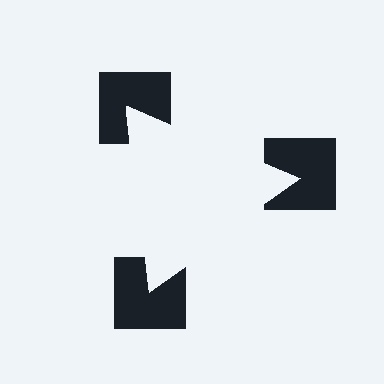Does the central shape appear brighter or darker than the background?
It typically appears slightly brighter than the background, even though no actual brightness change is drawn.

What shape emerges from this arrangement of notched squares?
An illusory triangle — its edges are inferred from the aligned wedge cuts in the notched squares, not physically drawn.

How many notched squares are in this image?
There are 3 — one at each vertex of the illusory triangle.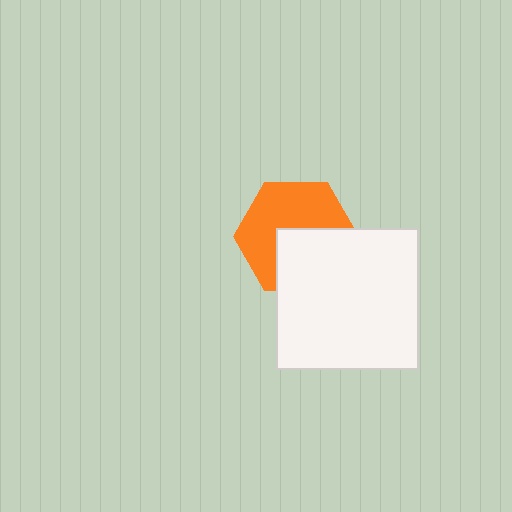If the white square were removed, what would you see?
You would see the complete orange hexagon.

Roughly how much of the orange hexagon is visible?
About half of it is visible (roughly 57%).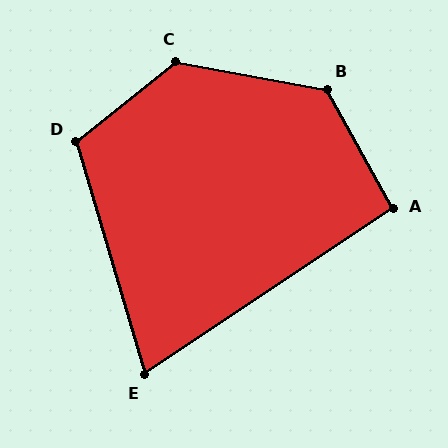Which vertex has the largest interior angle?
C, at approximately 131 degrees.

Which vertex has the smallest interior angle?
E, at approximately 73 degrees.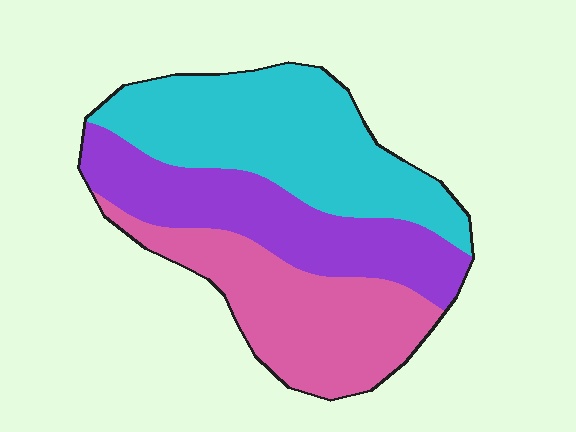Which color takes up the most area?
Cyan, at roughly 40%.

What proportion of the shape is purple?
Purple covers around 30% of the shape.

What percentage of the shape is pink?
Pink covers roughly 30% of the shape.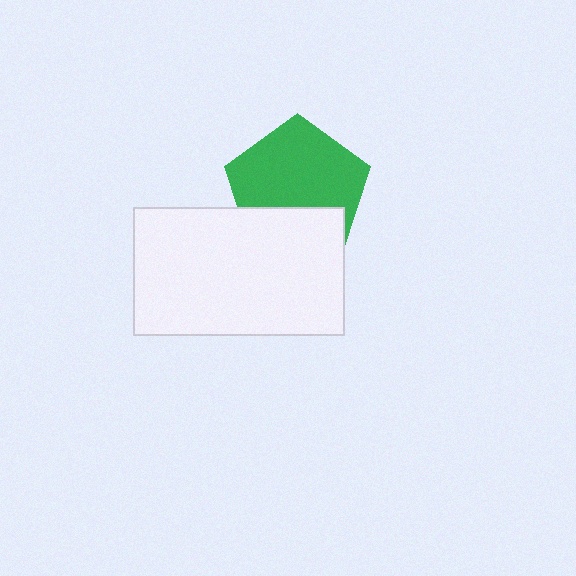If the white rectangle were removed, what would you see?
You would see the complete green pentagon.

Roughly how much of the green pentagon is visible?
Most of it is visible (roughly 68%).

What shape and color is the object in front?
The object in front is a white rectangle.